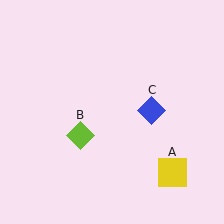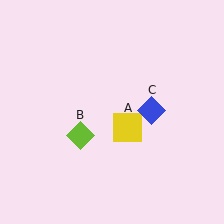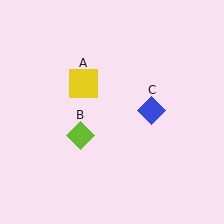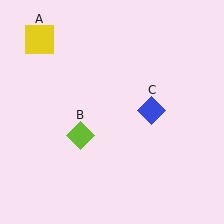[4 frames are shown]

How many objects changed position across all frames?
1 object changed position: yellow square (object A).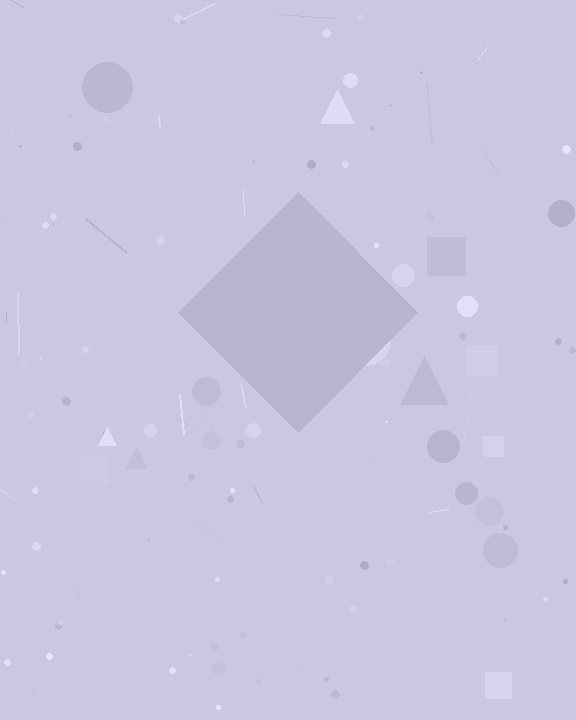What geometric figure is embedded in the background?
A diamond is embedded in the background.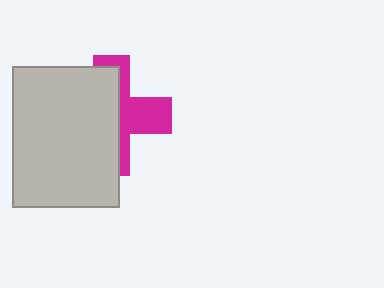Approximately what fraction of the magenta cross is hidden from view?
Roughly 60% of the magenta cross is hidden behind the light gray rectangle.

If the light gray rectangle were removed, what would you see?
You would see the complete magenta cross.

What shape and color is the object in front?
The object in front is a light gray rectangle.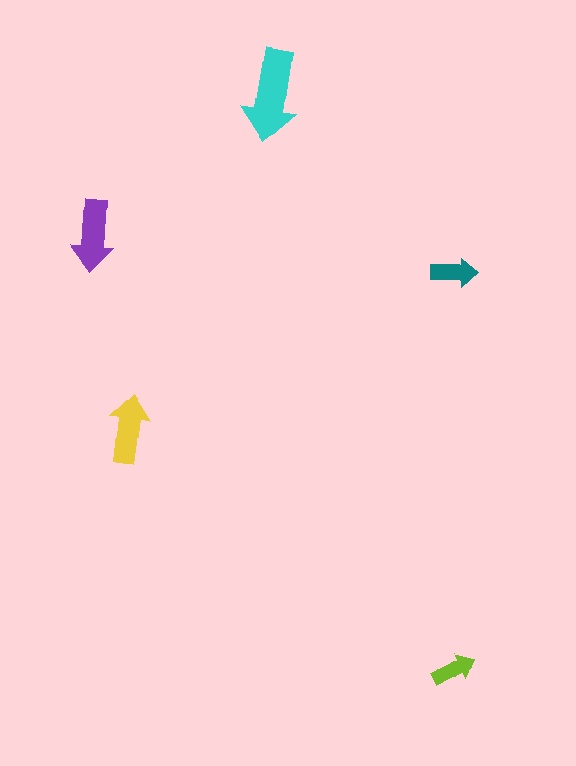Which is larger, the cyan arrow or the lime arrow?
The cyan one.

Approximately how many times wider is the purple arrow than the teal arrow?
About 1.5 times wider.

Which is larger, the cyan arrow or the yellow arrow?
The cyan one.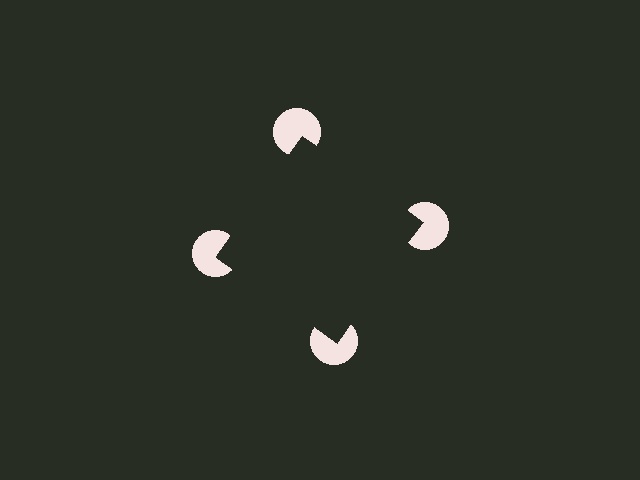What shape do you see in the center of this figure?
An illusory square — its edges are inferred from the aligned wedge cuts in the pac-man discs, not physically drawn.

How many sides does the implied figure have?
4 sides.